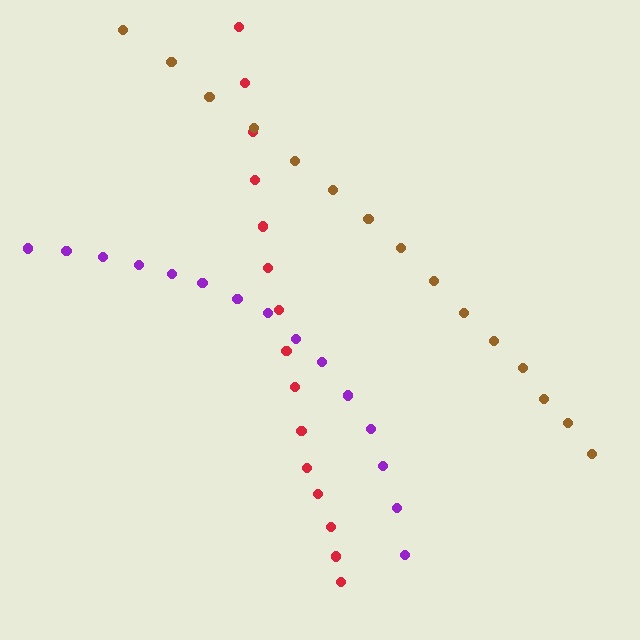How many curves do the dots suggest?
There are 3 distinct paths.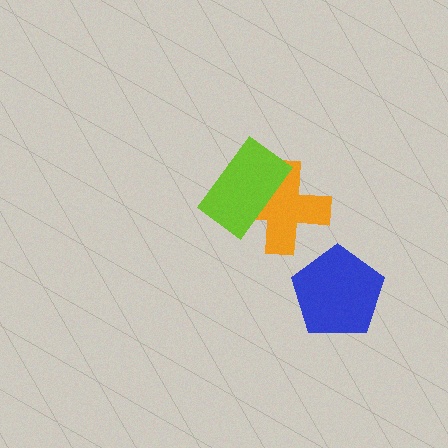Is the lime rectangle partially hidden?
No, no other shape covers it.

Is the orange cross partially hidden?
Yes, it is partially covered by another shape.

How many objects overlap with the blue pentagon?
0 objects overlap with the blue pentagon.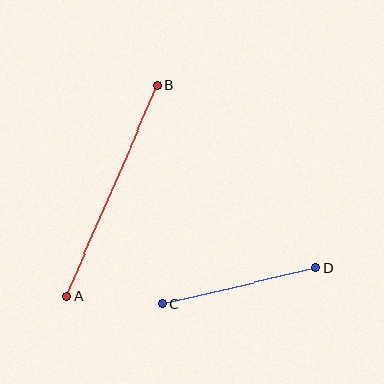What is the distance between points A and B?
The distance is approximately 229 pixels.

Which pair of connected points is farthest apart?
Points A and B are farthest apart.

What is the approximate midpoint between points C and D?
The midpoint is at approximately (239, 286) pixels.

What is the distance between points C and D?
The distance is approximately 157 pixels.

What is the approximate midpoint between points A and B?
The midpoint is at approximately (112, 191) pixels.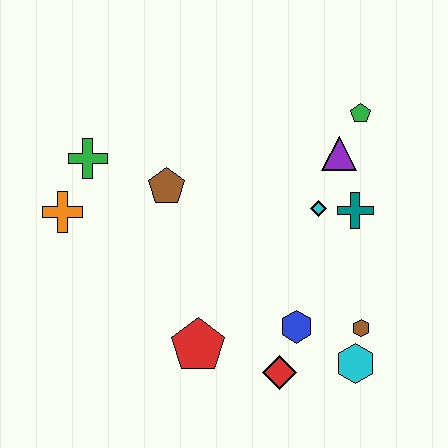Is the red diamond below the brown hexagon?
Yes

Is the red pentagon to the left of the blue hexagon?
Yes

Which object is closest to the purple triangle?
The green pentagon is closest to the purple triangle.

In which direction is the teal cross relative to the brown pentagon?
The teal cross is to the right of the brown pentagon.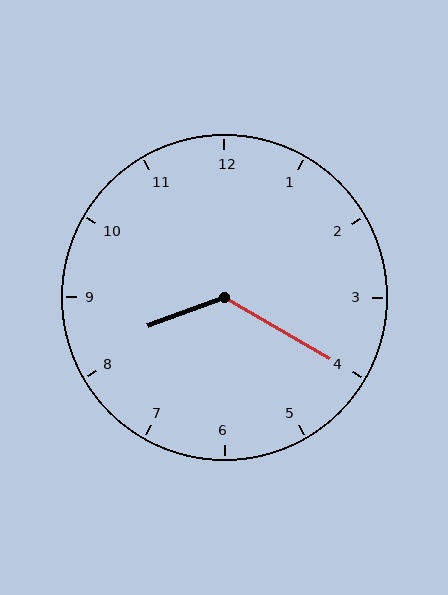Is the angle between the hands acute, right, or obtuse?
It is obtuse.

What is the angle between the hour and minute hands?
Approximately 130 degrees.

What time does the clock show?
8:20.